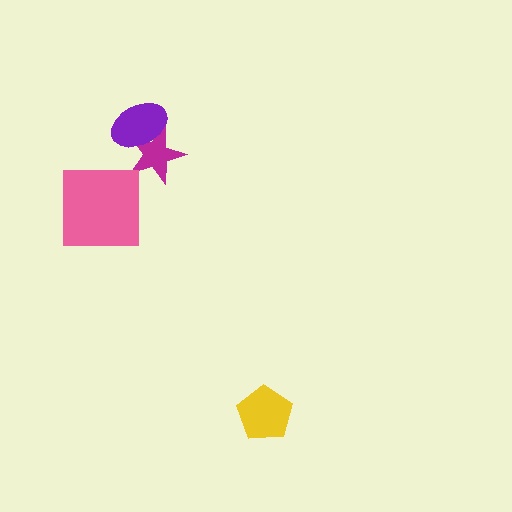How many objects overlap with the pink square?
0 objects overlap with the pink square.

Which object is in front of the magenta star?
The purple ellipse is in front of the magenta star.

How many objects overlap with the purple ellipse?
1 object overlaps with the purple ellipse.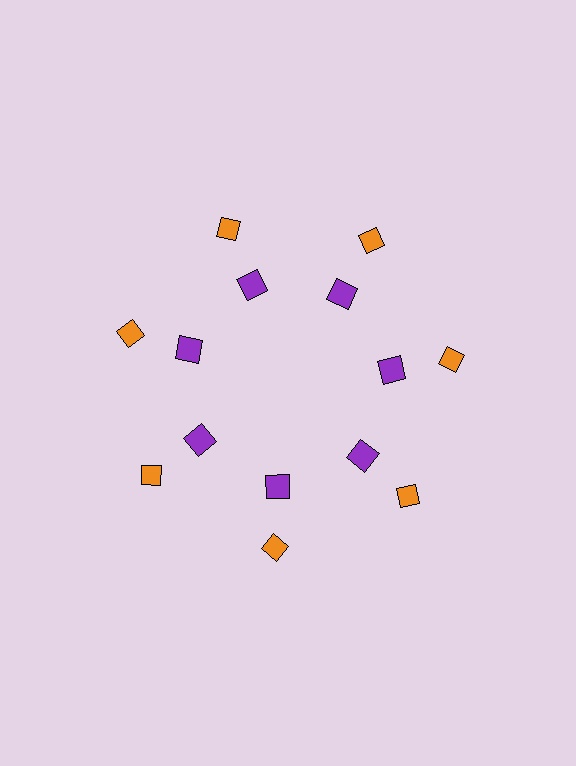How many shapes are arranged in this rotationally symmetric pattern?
There are 14 shapes, arranged in 7 groups of 2.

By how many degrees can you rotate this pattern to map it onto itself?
The pattern maps onto itself every 51 degrees of rotation.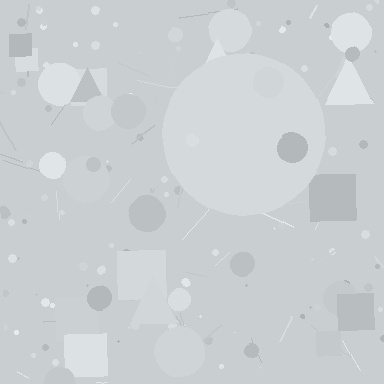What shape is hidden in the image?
A circle is hidden in the image.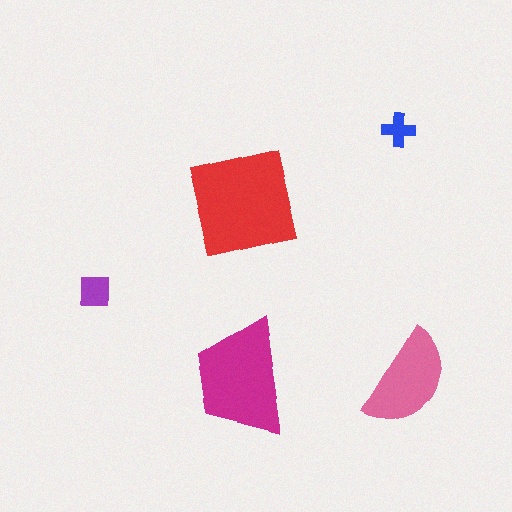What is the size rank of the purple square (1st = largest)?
4th.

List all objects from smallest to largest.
The blue cross, the purple square, the pink semicircle, the magenta trapezoid, the red square.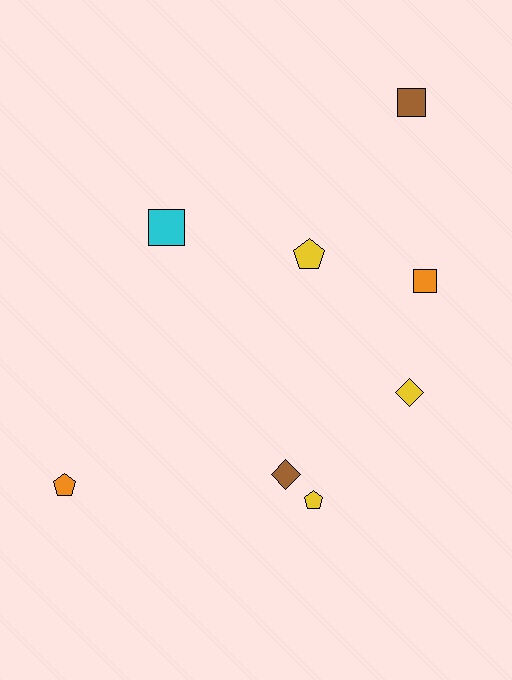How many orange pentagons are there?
There is 1 orange pentagon.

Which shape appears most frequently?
Pentagon, with 3 objects.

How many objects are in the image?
There are 8 objects.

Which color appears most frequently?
Yellow, with 3 objects.